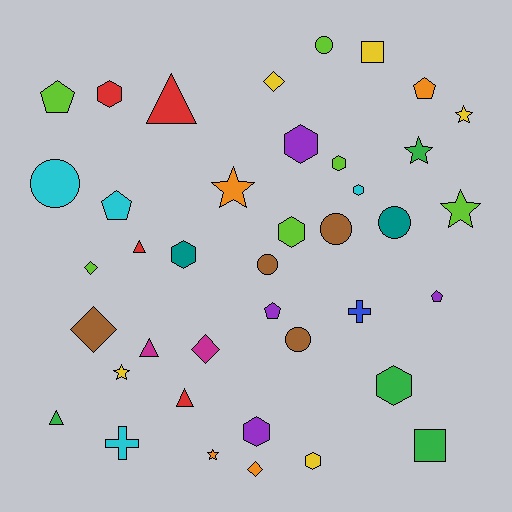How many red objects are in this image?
There are 4 red objects.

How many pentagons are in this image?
There are 5 pentagons.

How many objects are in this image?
There are 40 objects.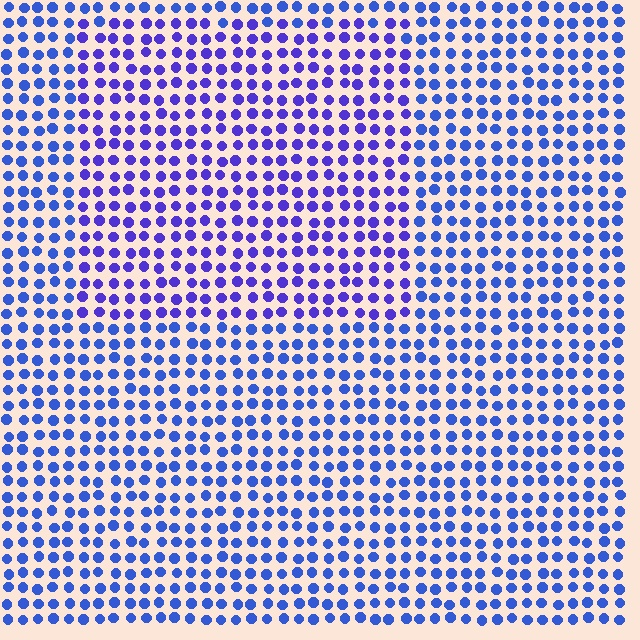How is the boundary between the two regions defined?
The boundary is defined purely by a slight shift in hue (about 26 degrees). Spacing, size, and orientation are identical on both sides.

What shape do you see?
I see a rectangle.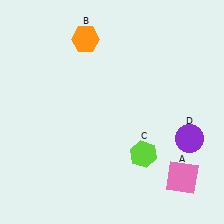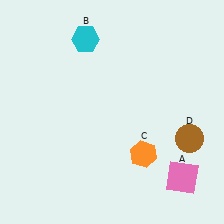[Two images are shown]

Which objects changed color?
B changed from orange to cyan. C changed from lime to orange. D changed from purple to brown.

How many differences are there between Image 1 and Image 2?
There are 3 differences between the two images.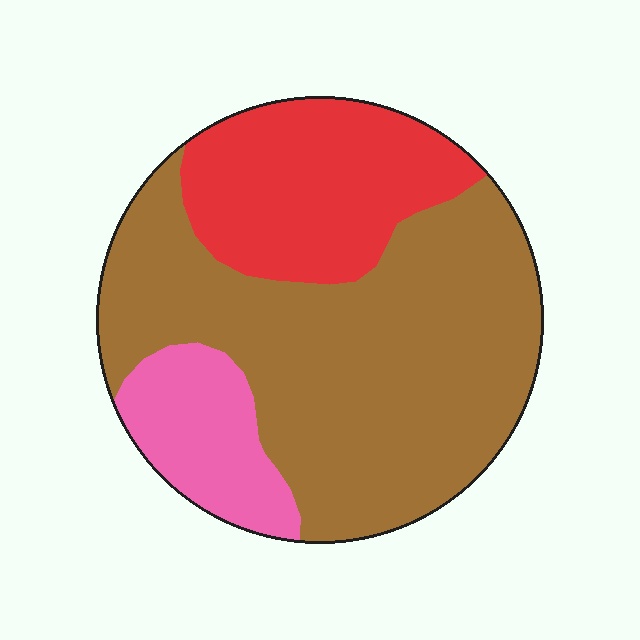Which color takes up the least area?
Pink, at roughly 15%.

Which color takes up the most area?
Brown, at roughly 60%.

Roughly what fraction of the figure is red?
Red covers about 25% of the figure.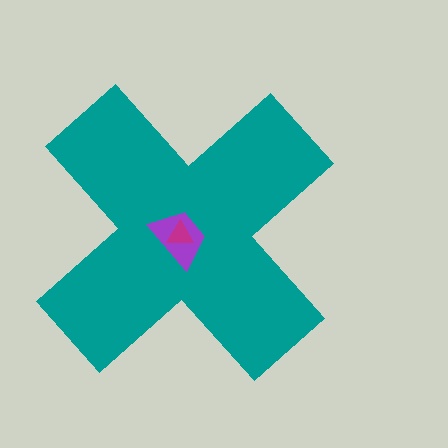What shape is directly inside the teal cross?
The purple trapezoid.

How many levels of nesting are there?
3.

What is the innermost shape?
The magenta triangle.